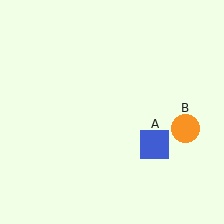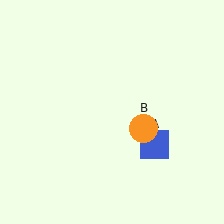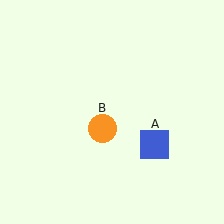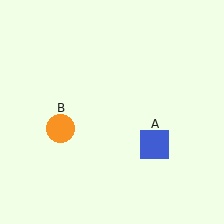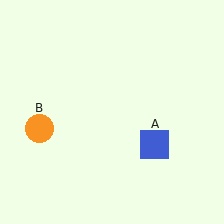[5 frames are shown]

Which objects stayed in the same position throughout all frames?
Blue square (object A) remained stationary.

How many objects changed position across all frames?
1 object changed position: orange circle (object B).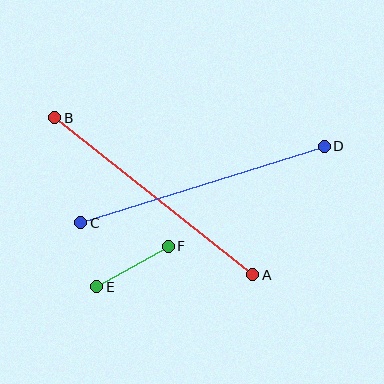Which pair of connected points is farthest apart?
Points C and D are farthest apart.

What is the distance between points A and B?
The distance is approximately 253 pixels.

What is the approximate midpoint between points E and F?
The midpoint is at approximately (133, 266) pixels.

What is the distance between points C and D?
The distance is approximately 255 pixels.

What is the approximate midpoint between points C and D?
The midpoint is at approximately (202, 185) pixels.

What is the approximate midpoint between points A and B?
The midpoint is at approximately (154, 196) pixels.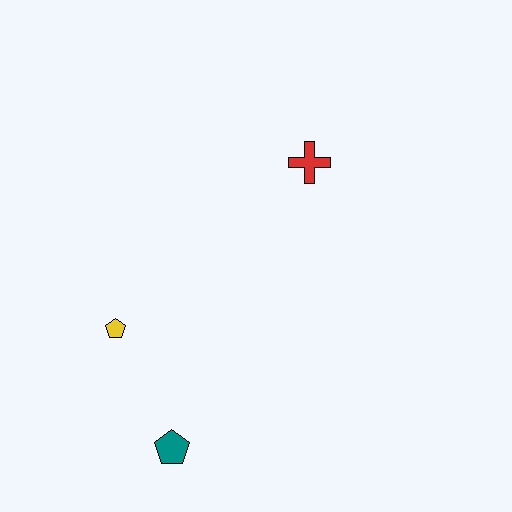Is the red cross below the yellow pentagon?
No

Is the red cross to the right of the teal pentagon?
Yes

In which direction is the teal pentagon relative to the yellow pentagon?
The teal pentagon is below the yellow pentagon.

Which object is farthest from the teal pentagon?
The red cross is farthest from the teal pentagon.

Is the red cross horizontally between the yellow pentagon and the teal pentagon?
No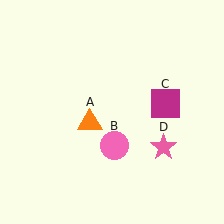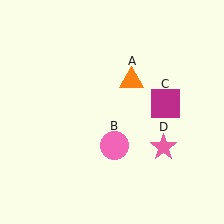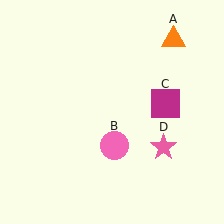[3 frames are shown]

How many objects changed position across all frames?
1 object changed position: orange triangle (object A).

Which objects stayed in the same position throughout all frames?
Pink circle (object B) and magenta square (object C) and pink star (object D) remained stationary.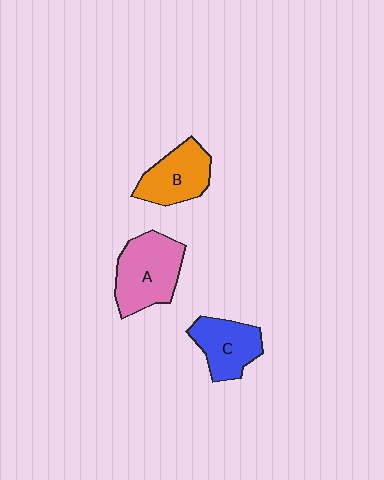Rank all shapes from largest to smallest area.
From largest to smallest: A (pink), B (orange), C (blue).